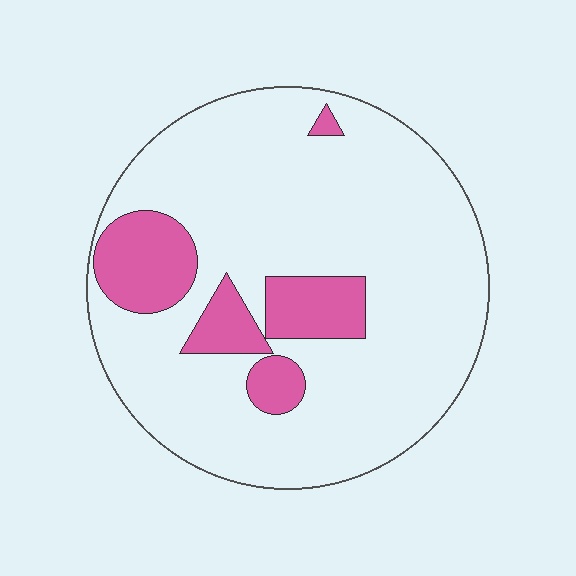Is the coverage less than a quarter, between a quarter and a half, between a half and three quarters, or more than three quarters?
Less than a quarter.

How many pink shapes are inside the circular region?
5.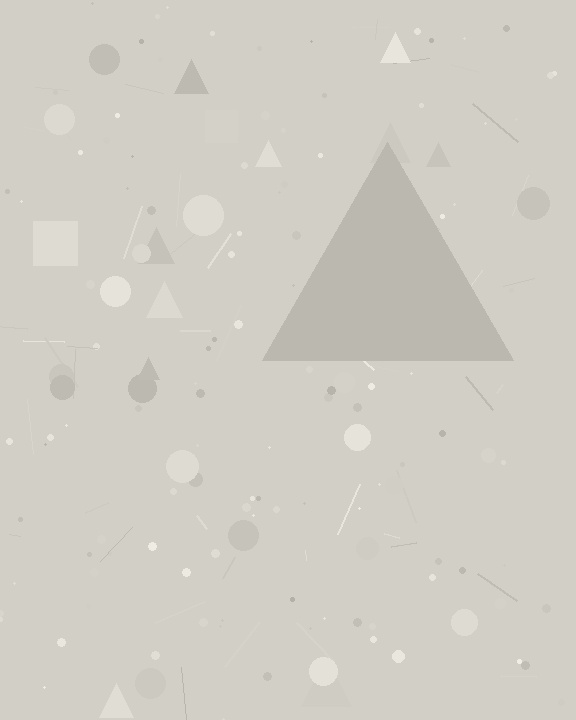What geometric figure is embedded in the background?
A triangle is embedded in the background.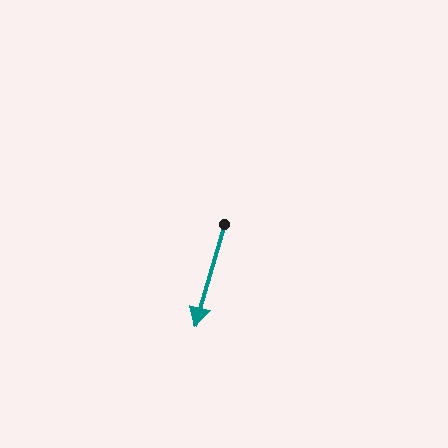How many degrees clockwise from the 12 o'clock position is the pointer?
Approximately 196 degrees.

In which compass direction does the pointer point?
South.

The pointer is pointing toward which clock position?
Roughly 7 o'clock.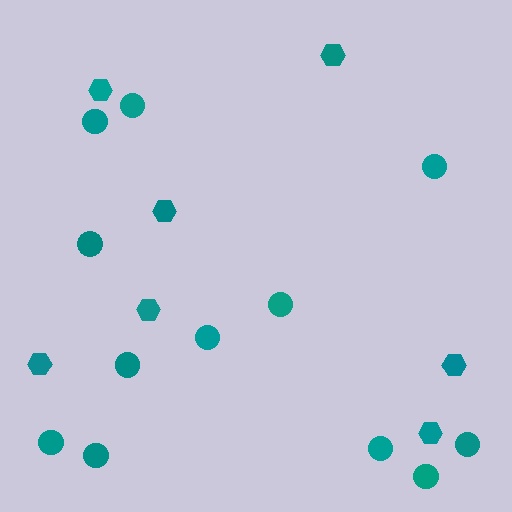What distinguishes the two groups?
There are 2 groups: one group of hexagons (7) and one group of circles (12).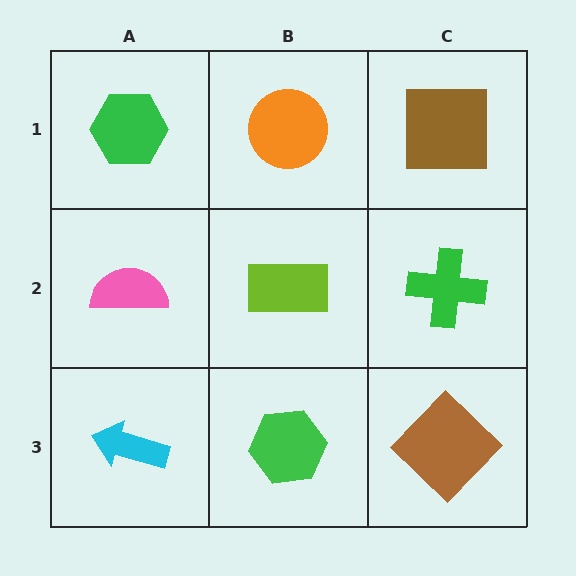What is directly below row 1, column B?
A lime rectangle.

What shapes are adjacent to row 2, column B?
An orange circle (row 1, column B), a green hexagon (row 3, column B), a pink semicircle (row 2, column A), a green cross (row 2, column C).